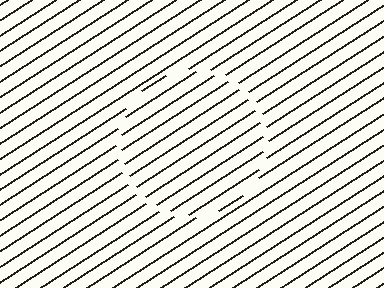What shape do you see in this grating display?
An illusory circle. The interior of the shape contains the same grating, shifted by half a period — the contour is defined by the phase discontinuity where line-ends from the inner and outer gratings abut.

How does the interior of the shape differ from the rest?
The interior of the shape contains the same grating, shifted by half a period — the contour is defined by the phase discontinuity where line-ends from the inner and outer gratings abut.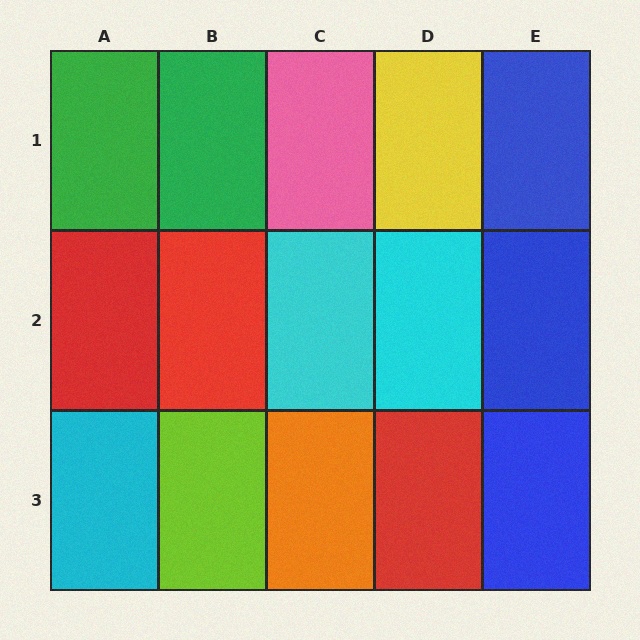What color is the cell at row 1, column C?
Pink.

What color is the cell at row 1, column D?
Yellow.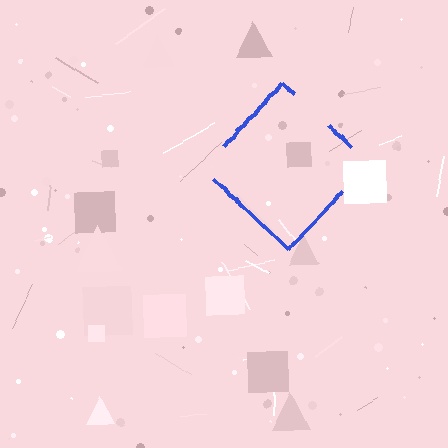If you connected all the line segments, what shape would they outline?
They would outline a diamond.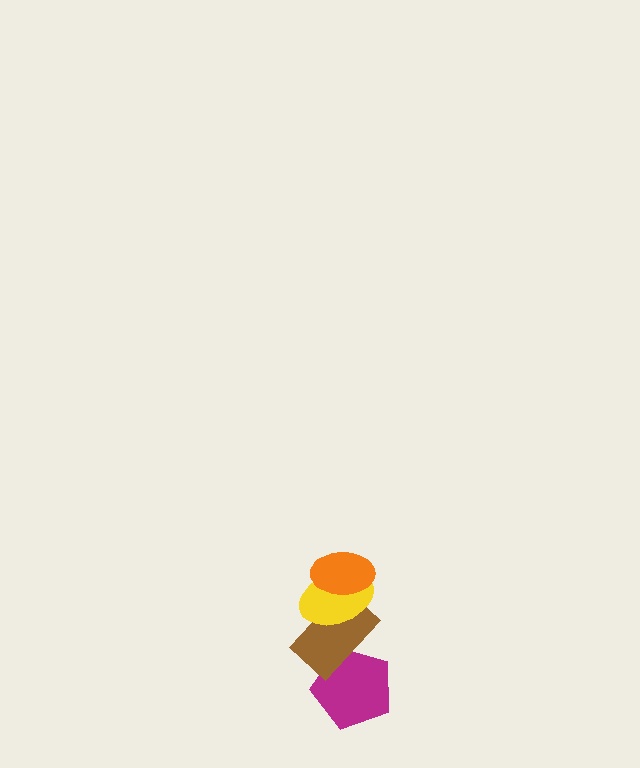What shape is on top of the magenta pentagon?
The brown rectangle is on top of the magenta pentagon.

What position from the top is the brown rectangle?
The brown rectangle is 3rd from the top.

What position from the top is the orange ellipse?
The orange ellipse is 1st from the top.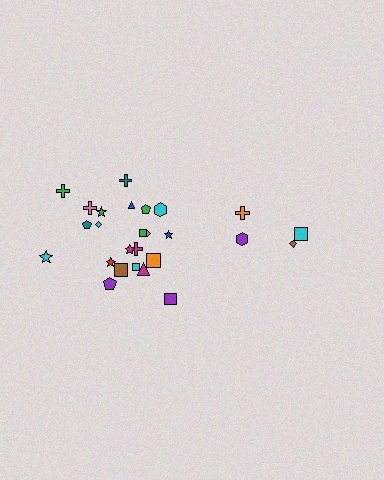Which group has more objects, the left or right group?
The left group.